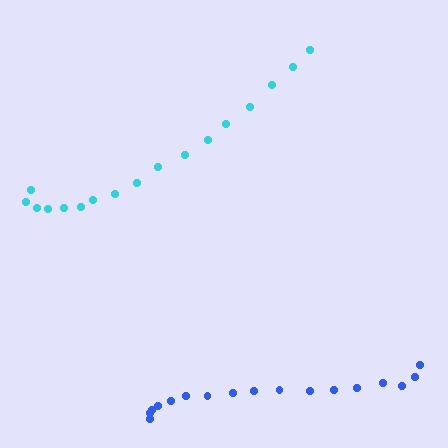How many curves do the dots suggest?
There are 2 distinct paths.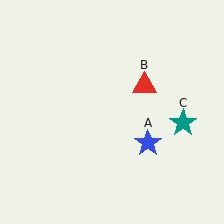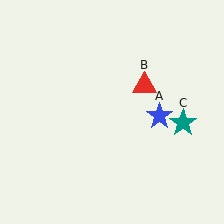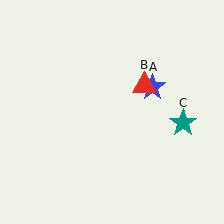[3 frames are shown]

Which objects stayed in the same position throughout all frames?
Red triangle (object B) and teal star (object C) remained stationary.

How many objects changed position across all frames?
1 object changed position: blue star (object A).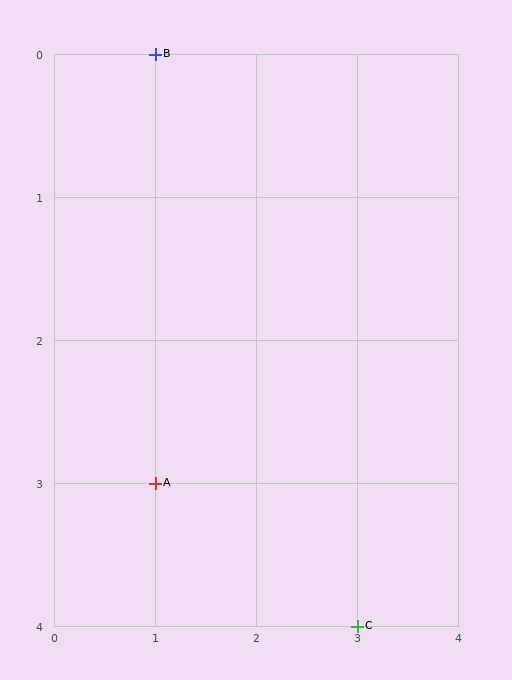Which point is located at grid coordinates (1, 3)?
Point A is at (1, 3).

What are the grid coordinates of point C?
Point C is at grid coordinates (3, 4).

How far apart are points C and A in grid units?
Points C and A are 2 columns and 1 row apart (about 2.2 grid units diagonally).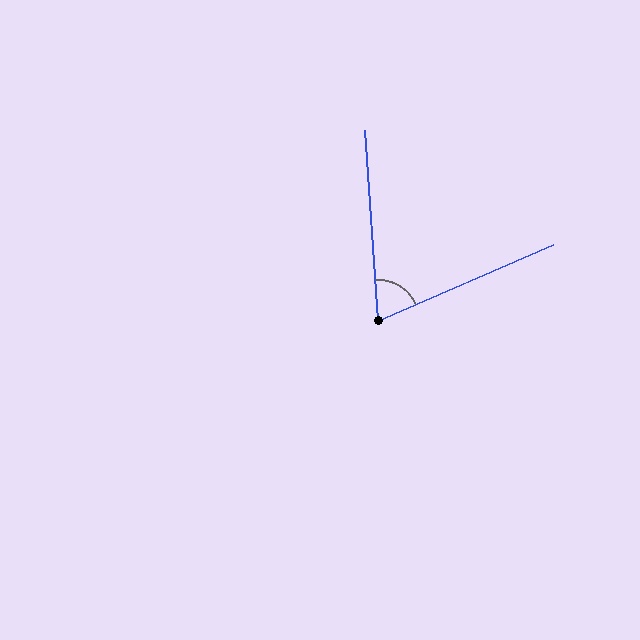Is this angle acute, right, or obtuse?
It is acute.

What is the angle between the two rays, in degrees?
Approximately 70 degrees.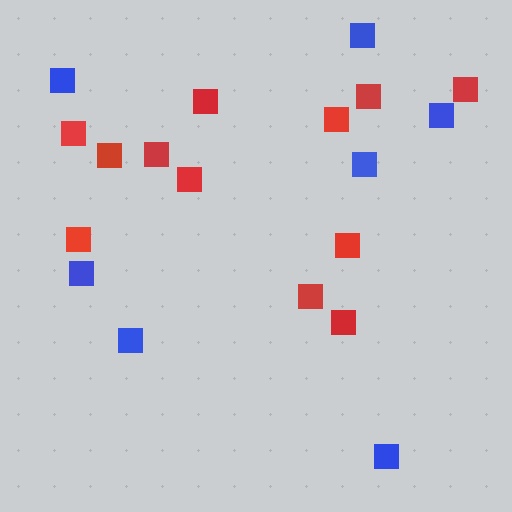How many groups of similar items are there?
There are 2 groups: one group of red squares (12) and one group of blue squares (7).